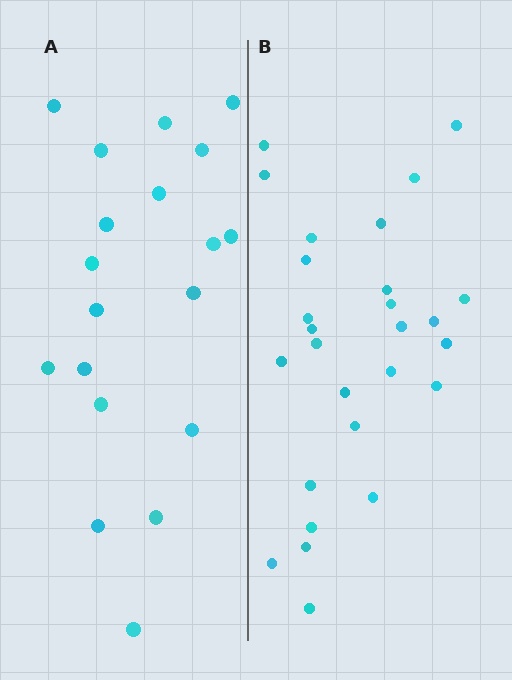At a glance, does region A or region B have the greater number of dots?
Region B (the right region) has more dots.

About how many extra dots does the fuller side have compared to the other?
Region B has roughly 8 or so more dots than region A.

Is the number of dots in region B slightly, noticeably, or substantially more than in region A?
Region B has noticeably more, but not dramatically so. The ratio is roughly 1.4 to 1.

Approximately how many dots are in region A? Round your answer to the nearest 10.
About 20 dots. (The exact count is 19, which rounds to 20.)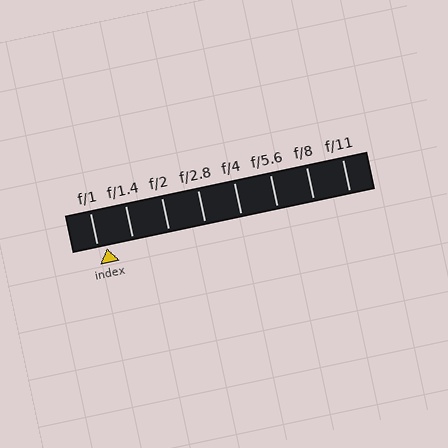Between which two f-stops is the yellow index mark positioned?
The index mark is between f/1 and f/1.4.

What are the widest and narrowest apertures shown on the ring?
The widest aperture shown is f/1 and the narrowest is f/11.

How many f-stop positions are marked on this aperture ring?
There are 8 f-stop positions marked.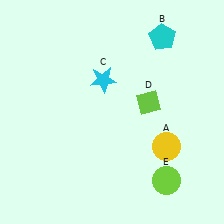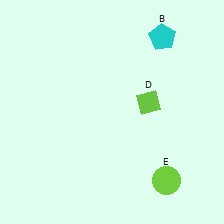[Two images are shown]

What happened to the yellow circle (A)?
The yellow circle (A) was removed in Image 2. It was in the bottom-right area of Image 1.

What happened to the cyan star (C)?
The cyan star (C) was removed in Image 2. It was in the top-left area of Image 1.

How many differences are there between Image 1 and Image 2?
There are 2 differences between the two images.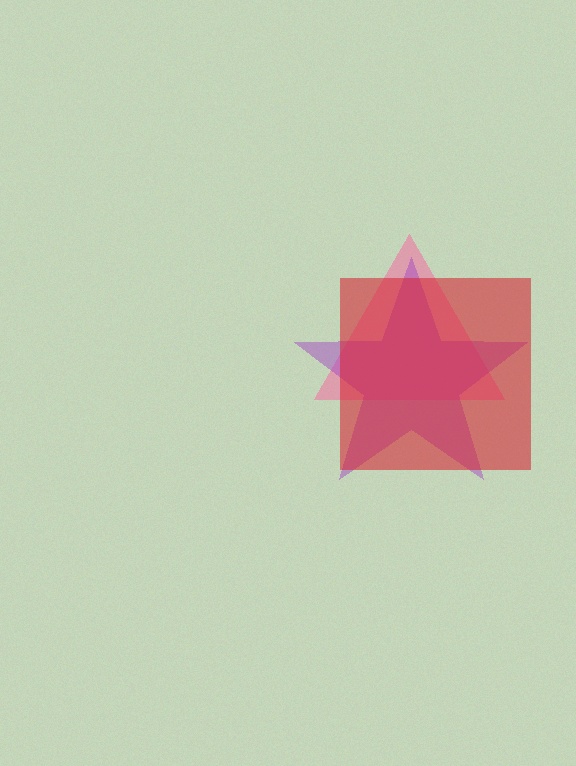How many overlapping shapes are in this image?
There are 3 overlapping shapes in the image.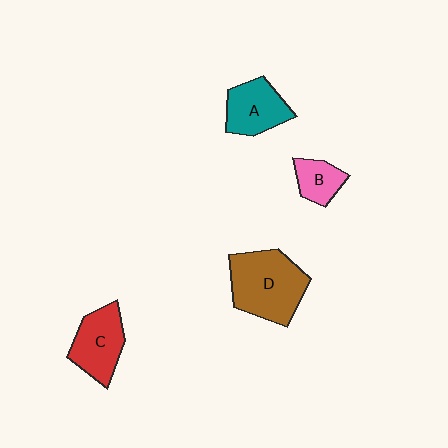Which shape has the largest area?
Shape D (brown).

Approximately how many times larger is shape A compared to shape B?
Approximately 1.6 times.